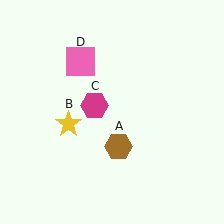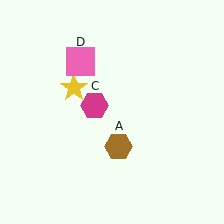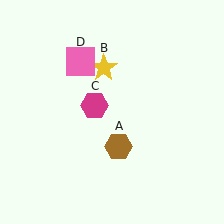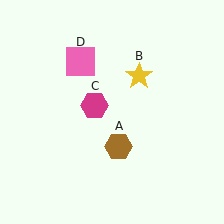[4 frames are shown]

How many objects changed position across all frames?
1 object changed position: yellow star (object B).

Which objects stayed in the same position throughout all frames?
Brown hexagon (object A) and magenta hexagon (object C) and pink square (object D) remained stationary.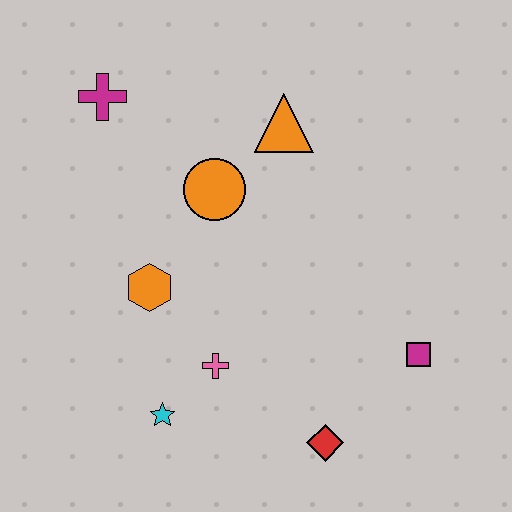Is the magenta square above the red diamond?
Yes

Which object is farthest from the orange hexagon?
The magenta square is farthest from the orange hexagon.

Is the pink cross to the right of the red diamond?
No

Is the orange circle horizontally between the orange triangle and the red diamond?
No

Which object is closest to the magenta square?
The red diamond is closest to the magenta square.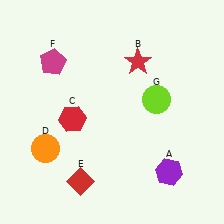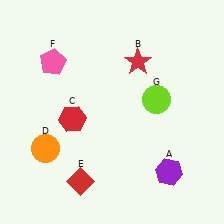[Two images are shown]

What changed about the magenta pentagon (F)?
In Image 1, F is magenta. In Image 2, it changed to pink.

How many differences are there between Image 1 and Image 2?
There is 1 difference between the two images.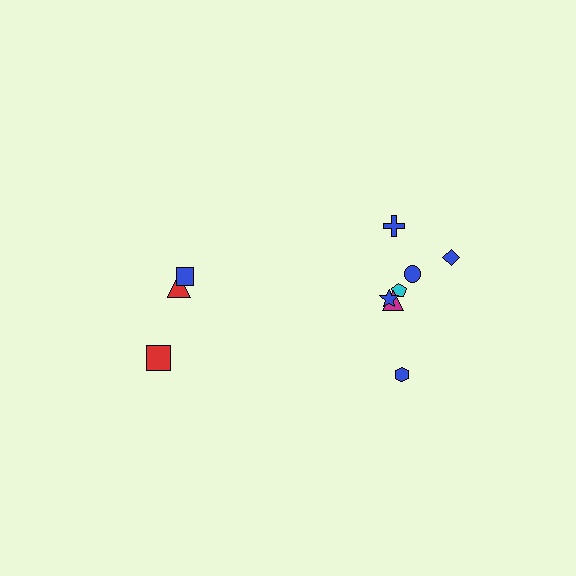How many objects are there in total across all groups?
There are 10 objects.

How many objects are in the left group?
There are 3 objects.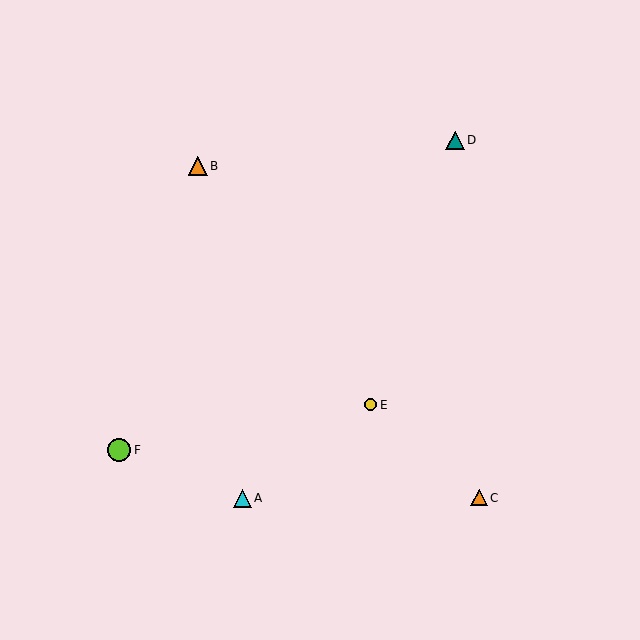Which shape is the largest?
The lime circle (labeled F) is the largest.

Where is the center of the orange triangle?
The center of the orange triangle is at (198, 166).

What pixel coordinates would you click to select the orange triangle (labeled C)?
Click at (479, 498) to select the orange triangle C.